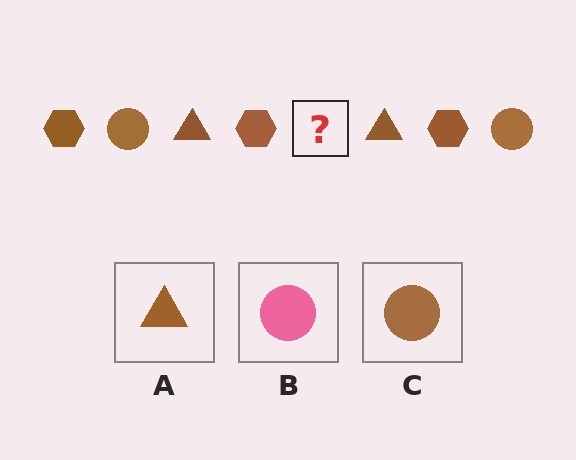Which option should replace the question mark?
Option C.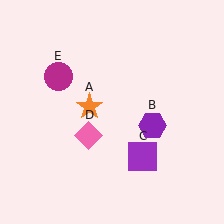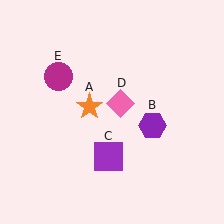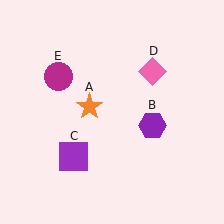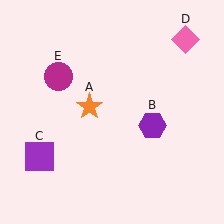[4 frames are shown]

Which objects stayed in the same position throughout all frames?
Orange star (object A) and purple hexagon (object B) and magenta circle (object E) remained stationary.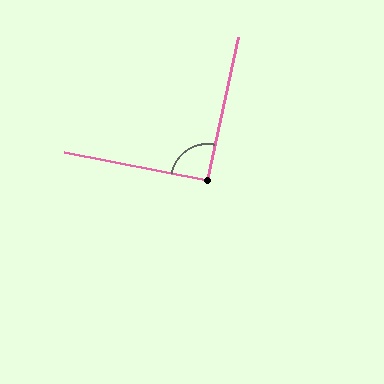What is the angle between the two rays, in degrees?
Approximately 91 degrees.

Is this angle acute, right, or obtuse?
It is approximately a right angle.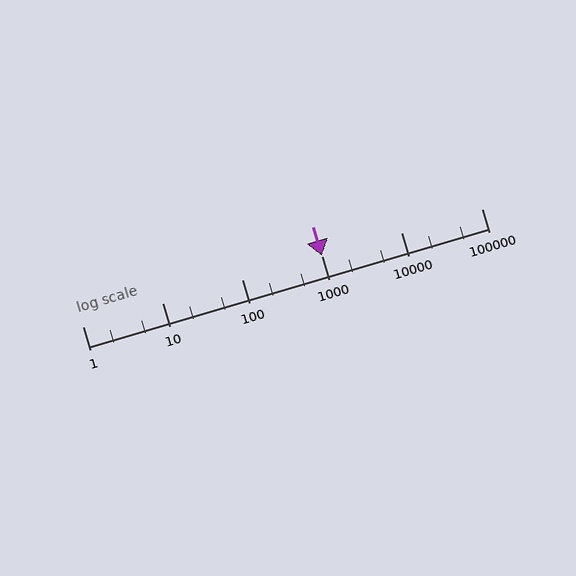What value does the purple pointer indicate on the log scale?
The pointer indicates approximately 1000.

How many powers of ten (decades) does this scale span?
The scale spans 5 decades, from 1 to 100000.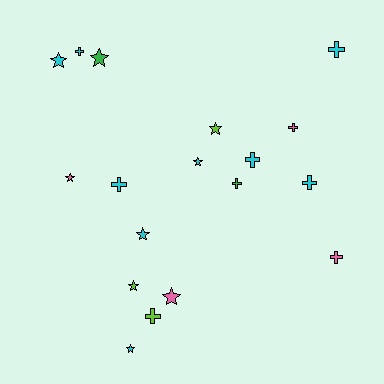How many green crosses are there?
There is 1 green cross.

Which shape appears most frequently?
Cross, with 9 objects.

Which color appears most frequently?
Cyan, with 9 objects.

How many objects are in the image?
There are 18 objects.